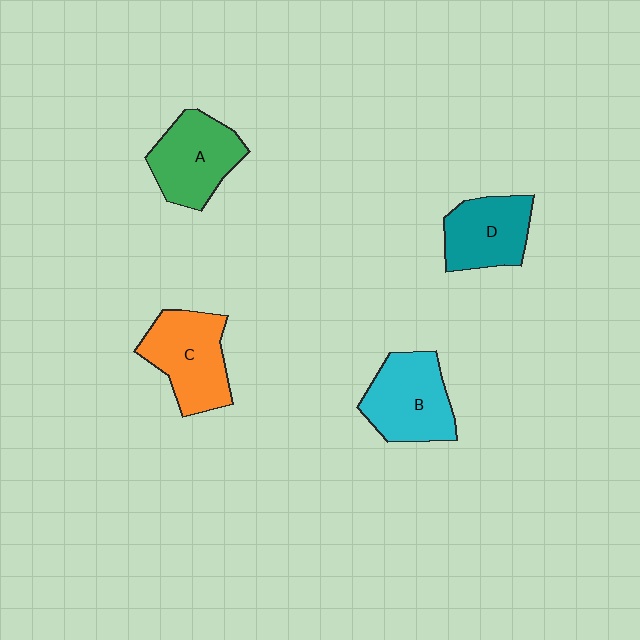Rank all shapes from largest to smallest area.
From largest to smallest: C (orange), B (cyan), A (green), D (teal).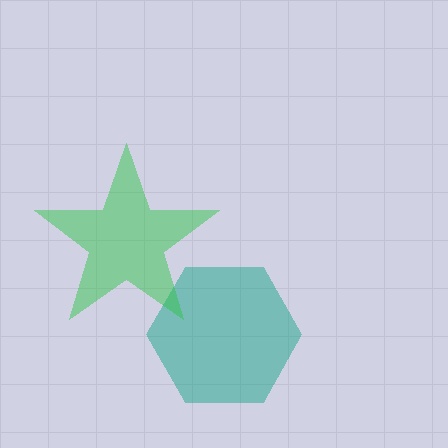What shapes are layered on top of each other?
The layered shapes are: a teal hexagon, a green star.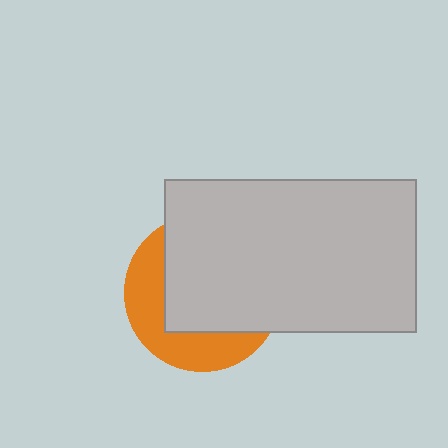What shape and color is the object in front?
The object in front is a light gray rectangle.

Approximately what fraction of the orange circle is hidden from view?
Roughly 64% of the orange circle is hidden behind the light gray rectangle.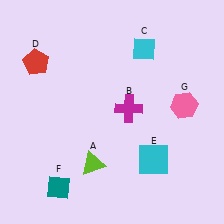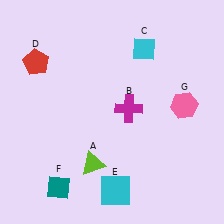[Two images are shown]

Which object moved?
The cyan square (E) moved left.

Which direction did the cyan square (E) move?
The cyan square (E) moved left.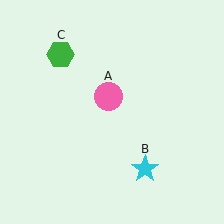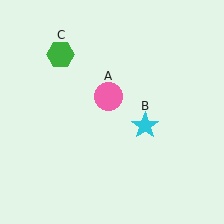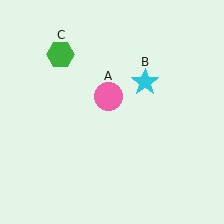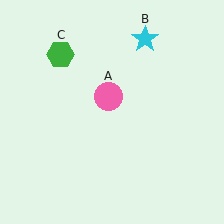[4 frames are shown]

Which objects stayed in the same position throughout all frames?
Pink circle (object A) and green hexagon (object C) remained stationary.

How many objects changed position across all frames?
1 object changed position: cyan star (object B).